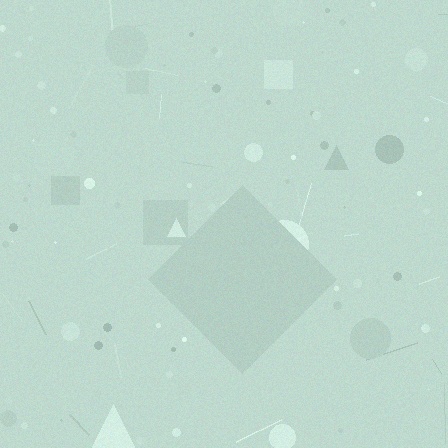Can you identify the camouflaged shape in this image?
The camouflaged shape is a diamond.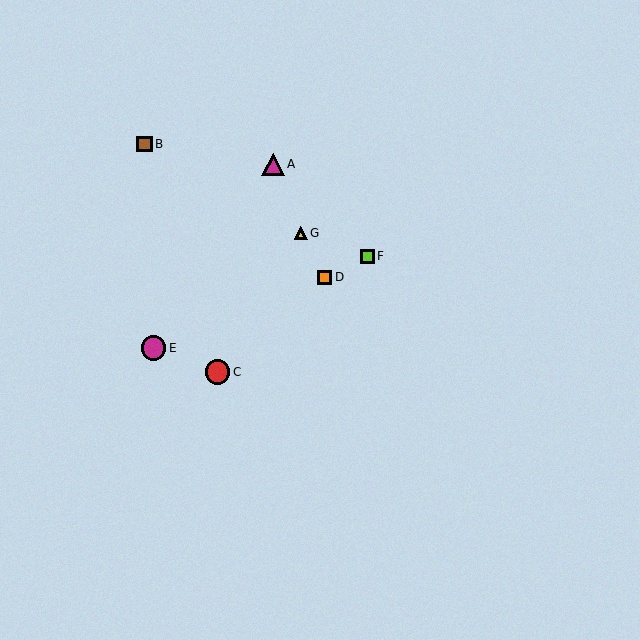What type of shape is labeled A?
Shape A is a magenta triangle.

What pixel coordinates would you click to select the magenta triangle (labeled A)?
Click at (273, 164) to select the magenta triangle A.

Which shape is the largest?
The magenta circle (labeled E) is the largest.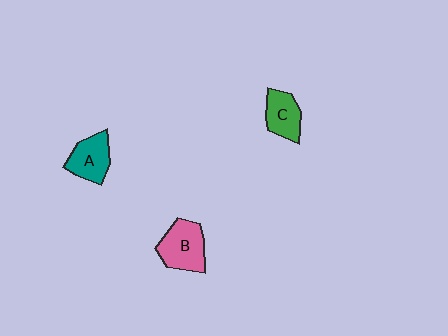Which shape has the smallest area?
Shape C (green).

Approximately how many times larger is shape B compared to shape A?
Approximately 1.2 times.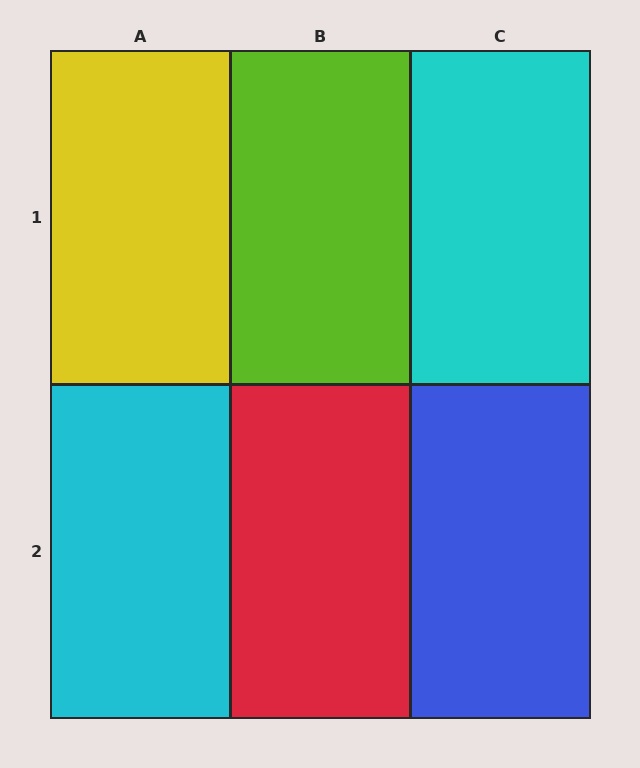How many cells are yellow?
1 cell is yellow.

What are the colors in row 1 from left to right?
Yellow, lime, cyan.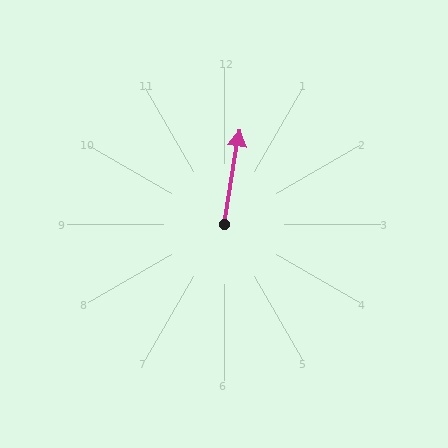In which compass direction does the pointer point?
North.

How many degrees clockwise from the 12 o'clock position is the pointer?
Approximately 10 degrees.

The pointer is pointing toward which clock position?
Roughly 12 o'clock.